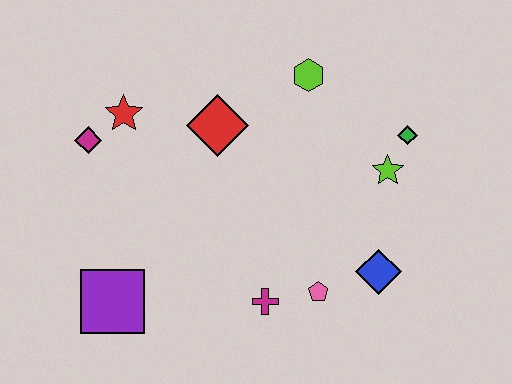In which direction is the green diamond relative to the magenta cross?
The green diamond is above the magenta cross.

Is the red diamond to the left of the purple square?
No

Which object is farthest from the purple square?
The green diamond is farthest from the purple square.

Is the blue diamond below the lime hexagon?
Yes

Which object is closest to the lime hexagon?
The red diamond is closest to the lime hexagon.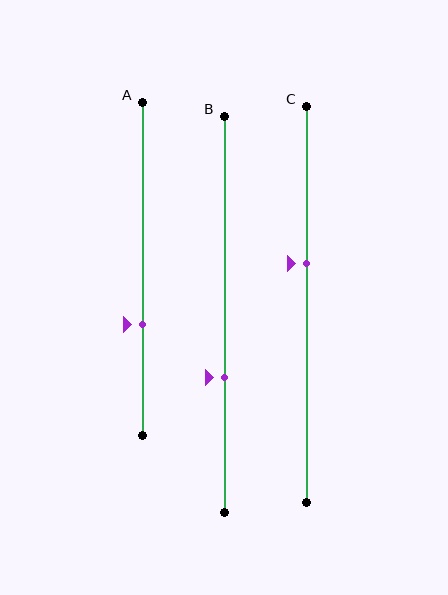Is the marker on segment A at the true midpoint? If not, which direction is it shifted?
No, the marker on segment A is shifted downward by about 17% of the segment length.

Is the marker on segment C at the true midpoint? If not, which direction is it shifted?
No, the marker on segment C is shifted upward by about 10% of the segment length.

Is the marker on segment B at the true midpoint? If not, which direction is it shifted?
No, the marker on segment B is shifted downward by about 16% of the segment length.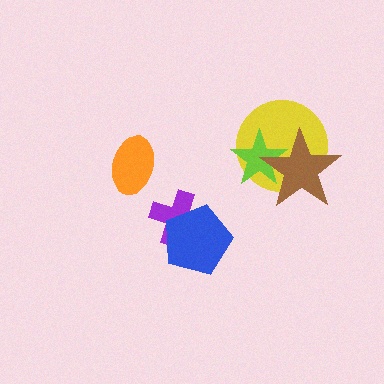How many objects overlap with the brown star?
2 objects overlap with the brown star.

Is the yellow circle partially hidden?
Yes, it is partially covered by another shape.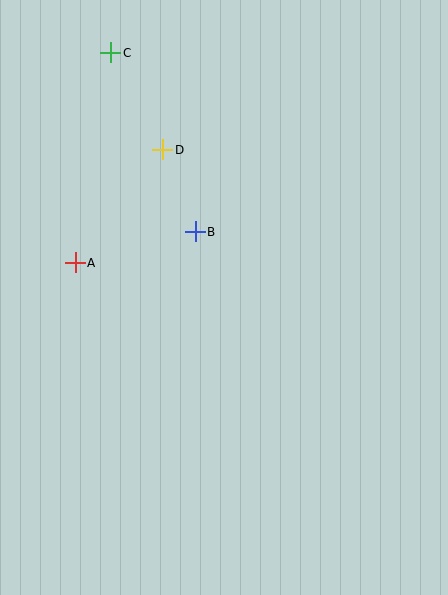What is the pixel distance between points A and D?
The distance between A and D is 143 pixels.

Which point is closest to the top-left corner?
Point C is closest to the top-left corner.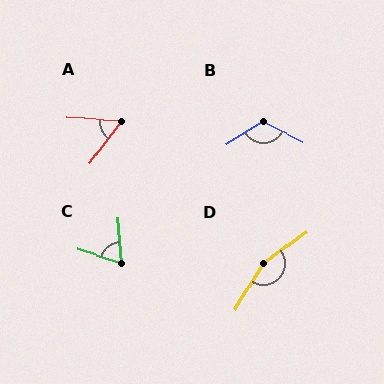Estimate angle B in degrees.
Approximately 122 degrees.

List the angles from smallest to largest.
A (55°), C (69°), B (122°), D (158°).